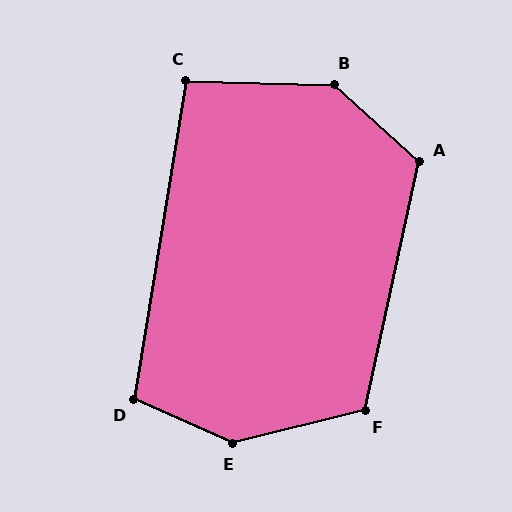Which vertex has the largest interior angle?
E, at approximately 142 degrees.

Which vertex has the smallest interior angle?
C, at approximately 98 degrees.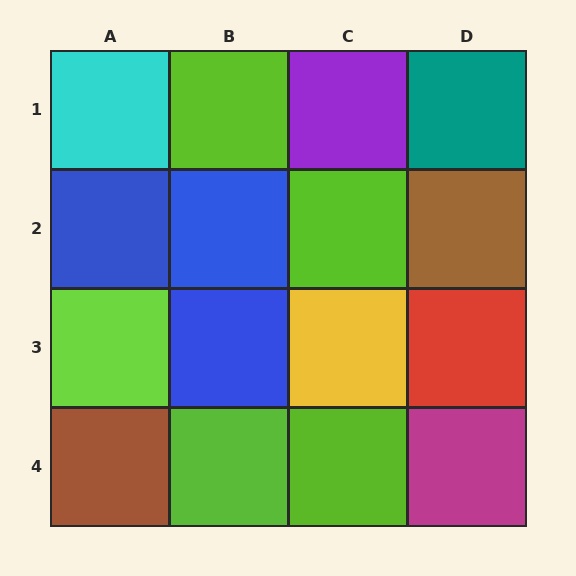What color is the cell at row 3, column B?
Blue.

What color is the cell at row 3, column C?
Yellow.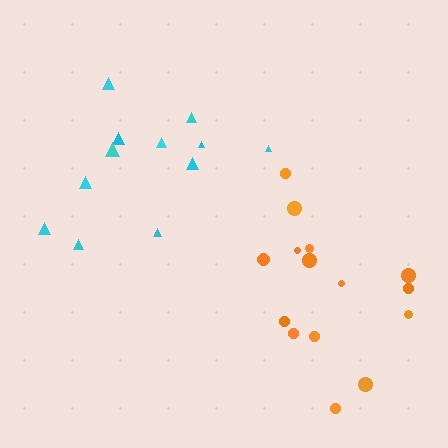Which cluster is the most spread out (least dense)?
Cyan.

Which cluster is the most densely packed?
Orange.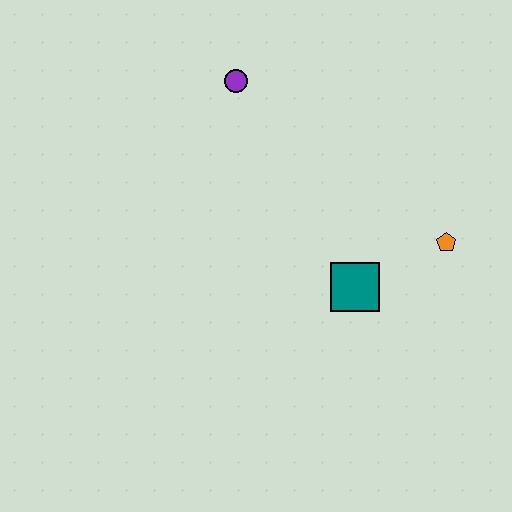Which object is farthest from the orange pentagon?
The purple circle is farthest from the orange pentagon.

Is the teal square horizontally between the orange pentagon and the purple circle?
Yes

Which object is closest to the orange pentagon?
The teal square is closest to the orange pentagon.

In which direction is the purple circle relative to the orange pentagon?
The purple circle is to the left of the orange pentagon.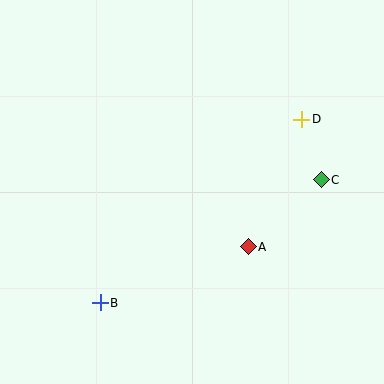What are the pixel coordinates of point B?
Point B is at (100, 303).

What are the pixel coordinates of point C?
Point C is at (321, 180).